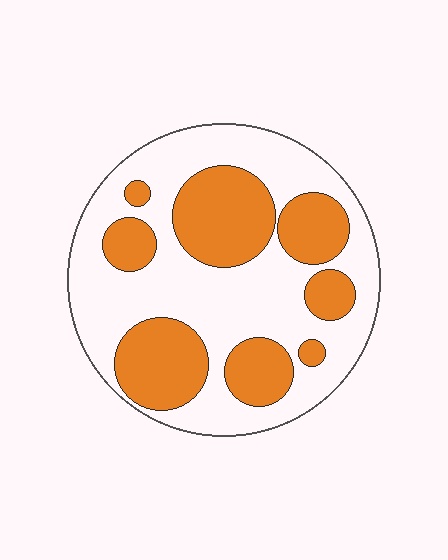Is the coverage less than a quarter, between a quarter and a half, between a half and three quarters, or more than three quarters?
Between a quarter and a half.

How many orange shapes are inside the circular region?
8.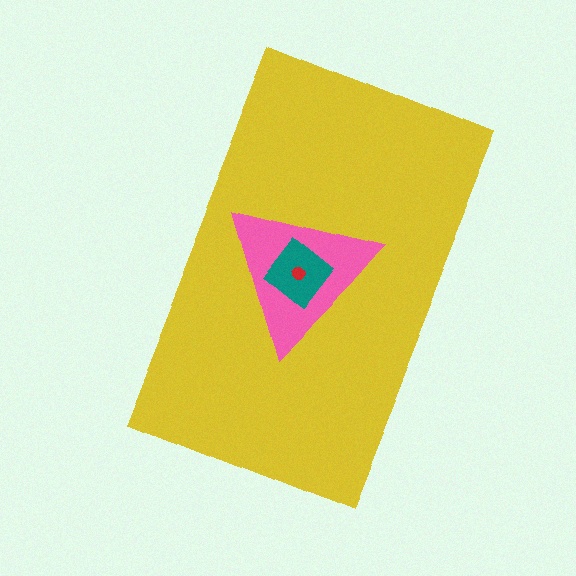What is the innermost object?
The red circle.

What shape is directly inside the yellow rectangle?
The pink triangle.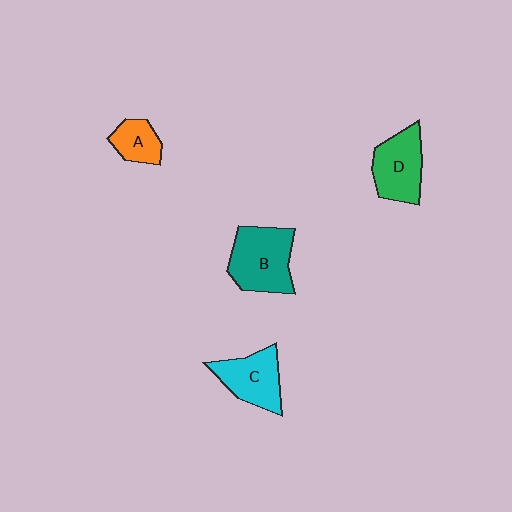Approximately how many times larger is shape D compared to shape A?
Approximately 1.7 times.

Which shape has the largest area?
Shape B (teal).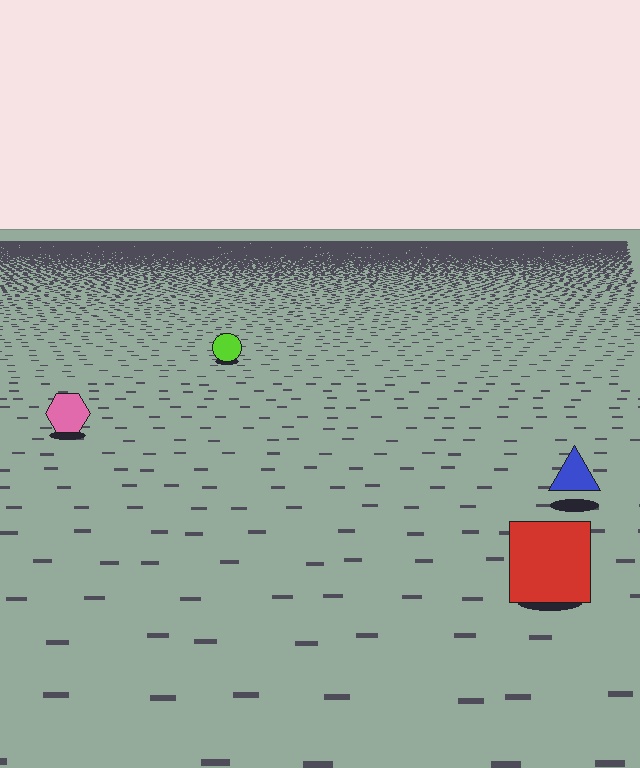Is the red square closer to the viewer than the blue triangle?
Yes. The red square is closer — you can tell from the texture gradient: the ground texture is coarser near it.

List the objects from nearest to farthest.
From nearest to farthest: the red square, the blue triangle, the pink hexagon, the lime circle.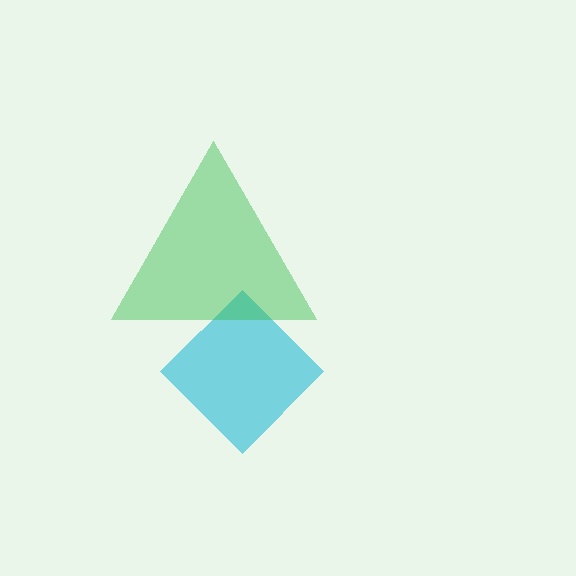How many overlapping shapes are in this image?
There are 2 overlapping shapes in the image.